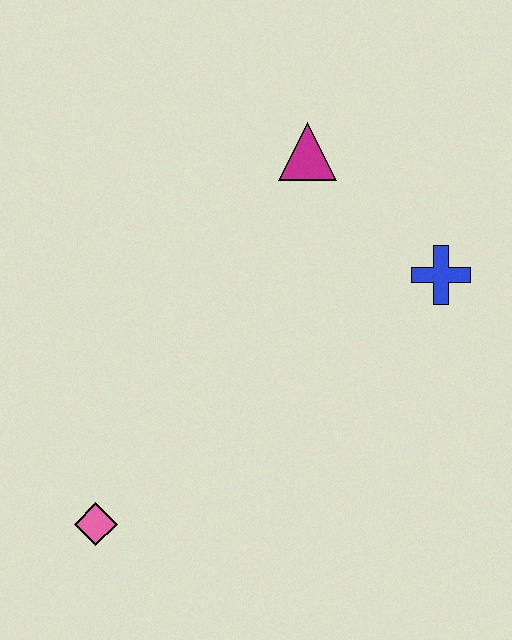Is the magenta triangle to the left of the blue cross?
Yes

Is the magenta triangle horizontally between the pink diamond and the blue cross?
Yes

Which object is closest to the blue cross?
The magenta triangle is closest to the blue cross.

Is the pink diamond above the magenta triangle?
No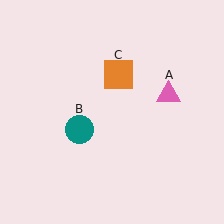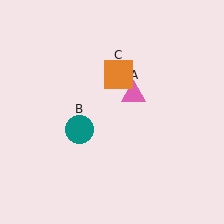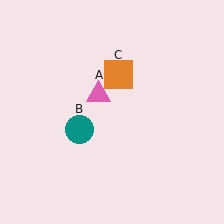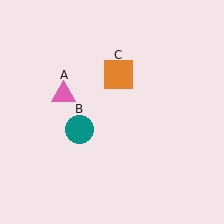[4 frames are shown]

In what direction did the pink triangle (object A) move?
The pink triangle (object A) moved left.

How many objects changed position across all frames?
1 object changed position: pink triangle (object A).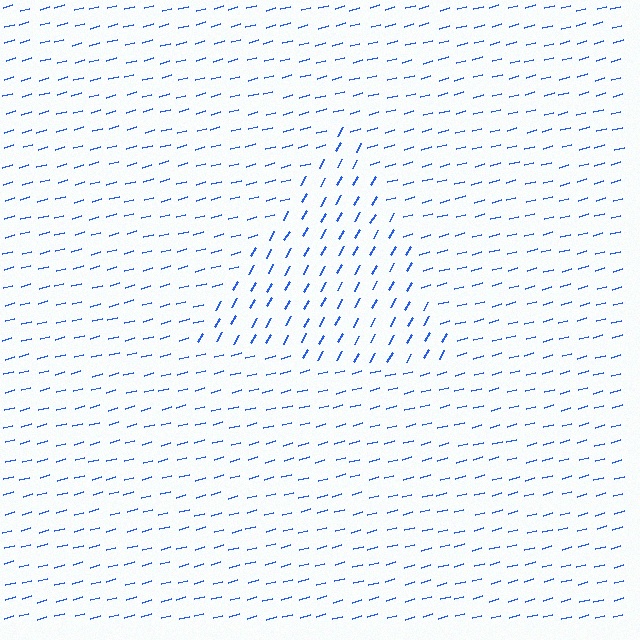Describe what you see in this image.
The image is filled with small blue line segments. A triangle region in the image has lines oriented differently from the surrounding lines, creating a visible texture boundary.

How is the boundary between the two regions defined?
The boundary is defined purely by a change in line orientation (approximately 45 degrees difference). All lines are the same color and thickness.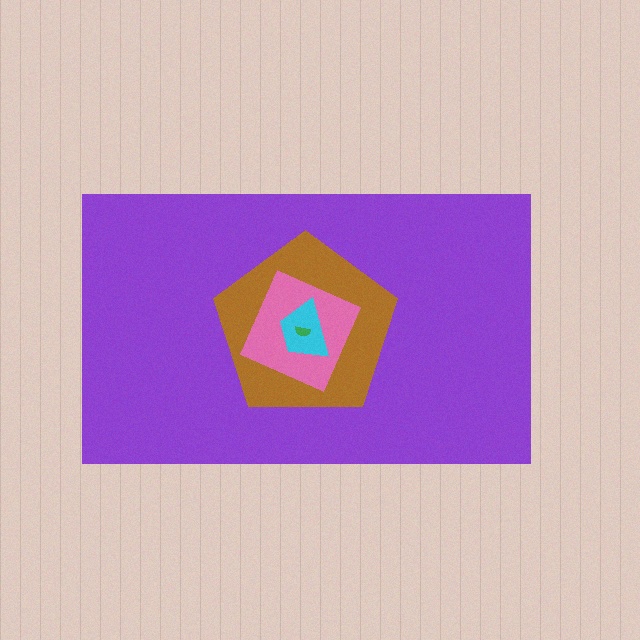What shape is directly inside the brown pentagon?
The pink diamond.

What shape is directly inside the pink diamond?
The cyan trapezoid.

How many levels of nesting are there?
5.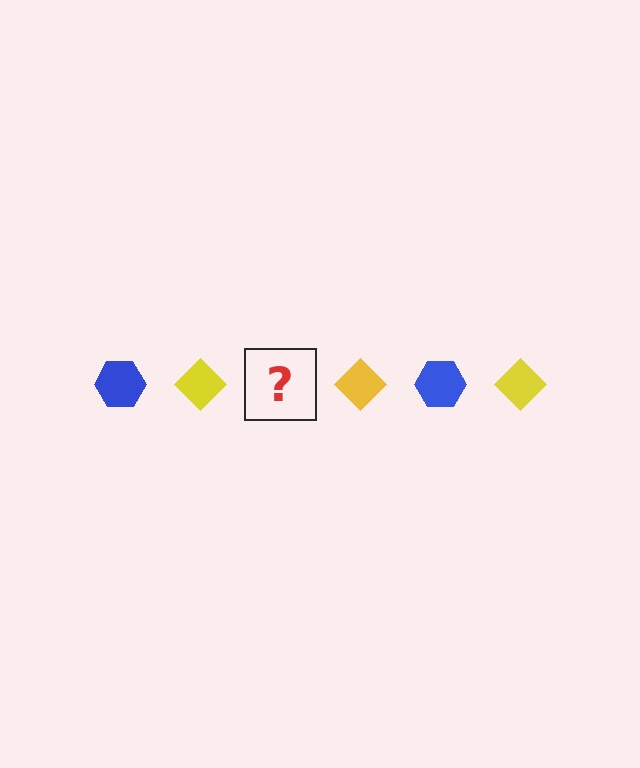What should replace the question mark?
The question mark should be replaced with a blue hexagon.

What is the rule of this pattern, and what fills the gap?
The rule is that the pattern alternates between blue hexagon and yellow diamond. The gap should be filled with a blue hexagon.